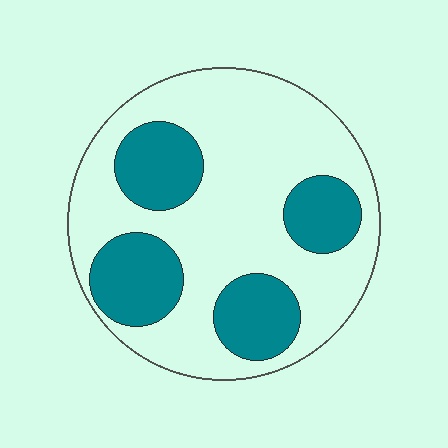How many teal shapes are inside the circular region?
4.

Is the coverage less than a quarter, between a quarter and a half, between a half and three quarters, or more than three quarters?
Between a quarter and a half.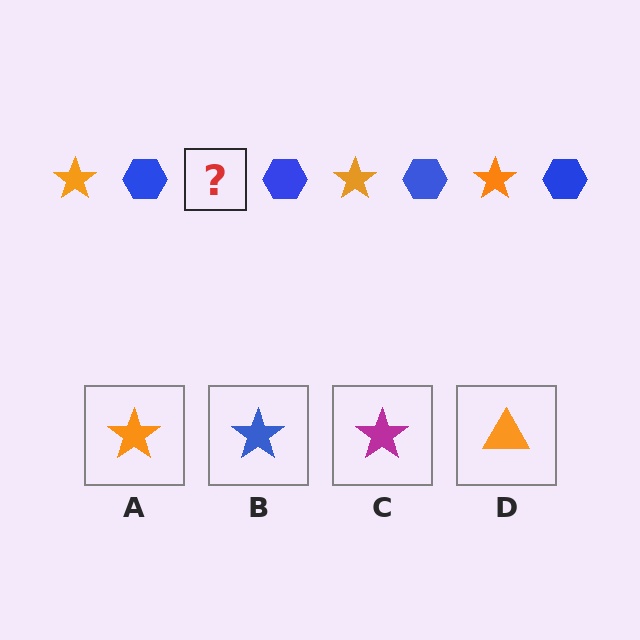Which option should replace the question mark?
Option A.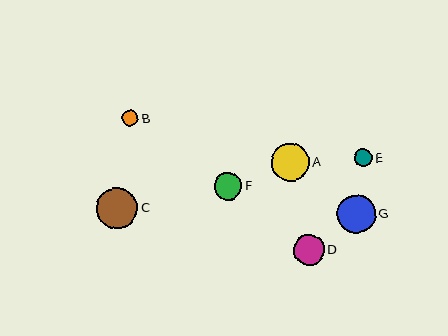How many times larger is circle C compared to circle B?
Circle C is approximately 2.6 times the size of circle B.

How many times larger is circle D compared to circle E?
Circle D is approximately 1.7 times the size of circle E.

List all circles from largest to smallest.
From largest to smallest: C, G, A, D, F, E, B.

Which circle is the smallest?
Circle B is the smallest with a size of approximately 16 pixels.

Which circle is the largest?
Circle C is the largest with a size of approximately 41 pixels.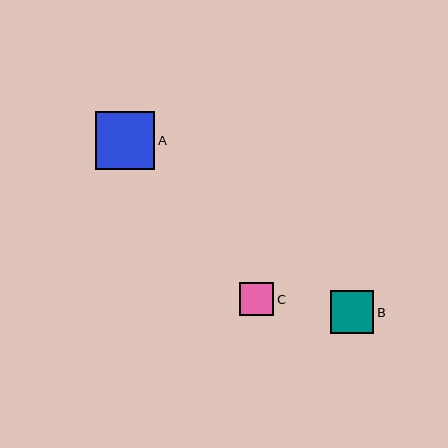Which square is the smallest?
Square C is the smallest with a size of approximately 34 pixels.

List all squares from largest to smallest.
From largest to smallest: A, B, C.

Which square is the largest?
Square A is the largest with a size of approximately 59 pixels.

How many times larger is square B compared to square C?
Square B is approximately 1.3 times the size of square C.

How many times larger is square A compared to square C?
Square A is approximately 1.7 times the size of square C.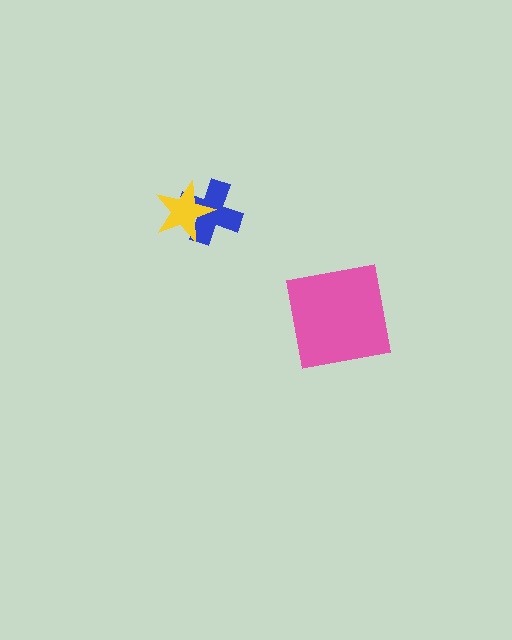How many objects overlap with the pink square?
0 objects overlap with the pink square.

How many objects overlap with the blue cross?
1 object overlaps with the blue cross.